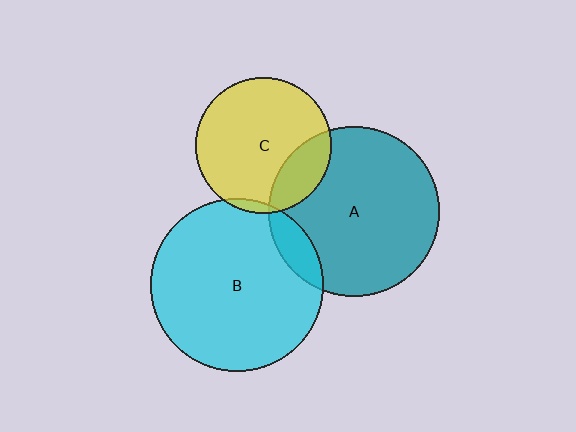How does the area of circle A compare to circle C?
Approximately 1.6 times.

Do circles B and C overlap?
Yes.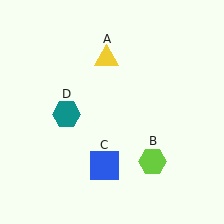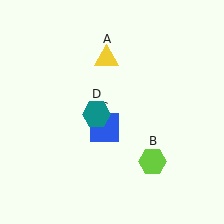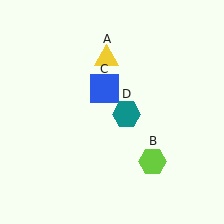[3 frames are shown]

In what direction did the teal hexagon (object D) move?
The teal hexagon (object D) moved right.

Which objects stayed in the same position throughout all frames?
Yellow triangle (object A) and lime hexagon (object B) remained stationary.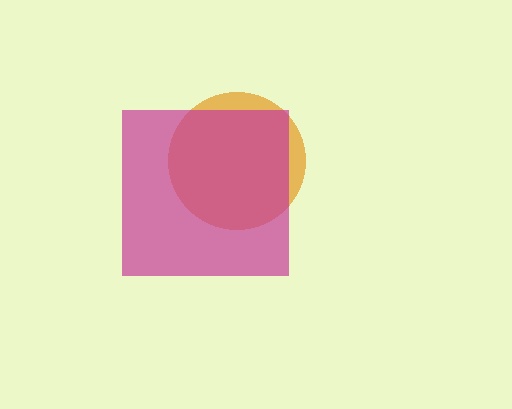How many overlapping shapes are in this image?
There are 2 overlapping shapes in the image.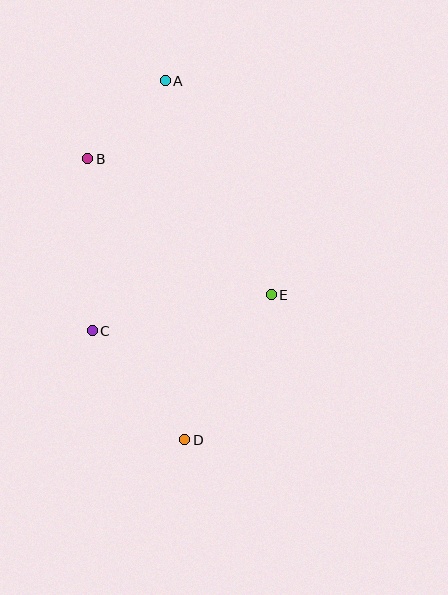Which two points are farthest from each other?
Points A and D are farthest from each other.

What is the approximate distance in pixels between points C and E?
The distance between C and E is approximately 183 pixels.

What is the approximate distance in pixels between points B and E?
The distance between B and E is approximately 228 pixels.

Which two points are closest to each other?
Points A and B are closest to each other.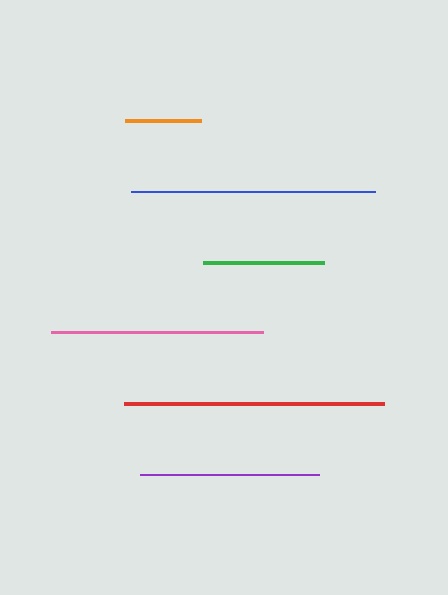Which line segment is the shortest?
The orange line is the shortest at approximately 76 pixels.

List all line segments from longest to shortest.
From longest to shortest: red, blue, pink, purple, green, orange.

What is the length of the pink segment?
The pink segment is approximately 212 pixels long.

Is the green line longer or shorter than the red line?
The red line is longer than the green line.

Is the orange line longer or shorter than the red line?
The red line is longer than the orange line.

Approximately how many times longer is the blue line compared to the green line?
The blue line is approximately 2.0 times the length of the green line.